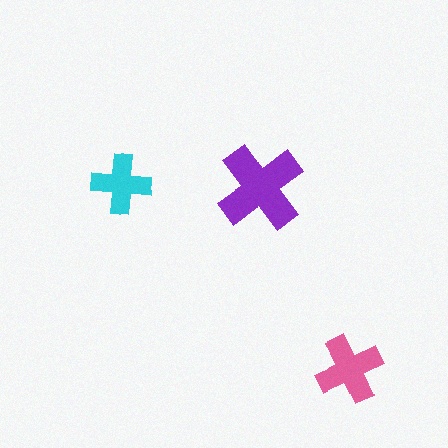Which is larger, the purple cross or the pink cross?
The purple one.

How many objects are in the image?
There are 3 objects in the image.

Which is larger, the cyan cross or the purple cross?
The purple one.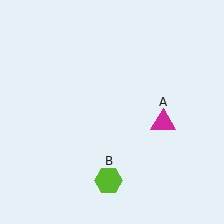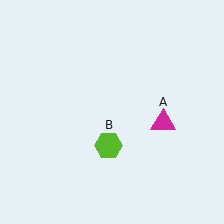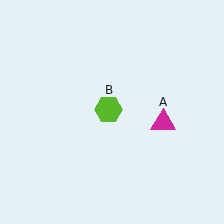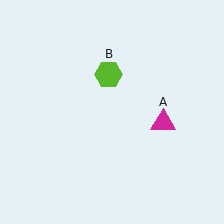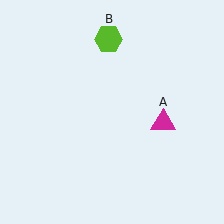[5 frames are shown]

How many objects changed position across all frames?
1 object changed position: lime hexagon (object B).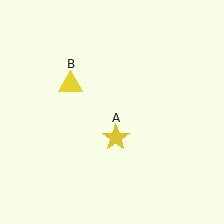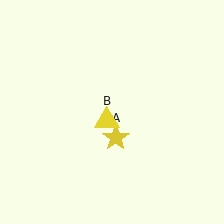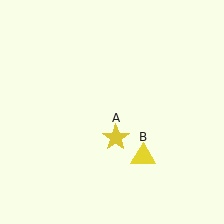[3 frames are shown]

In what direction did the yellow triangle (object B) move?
The yellow triangle (object B) moved down and to the right.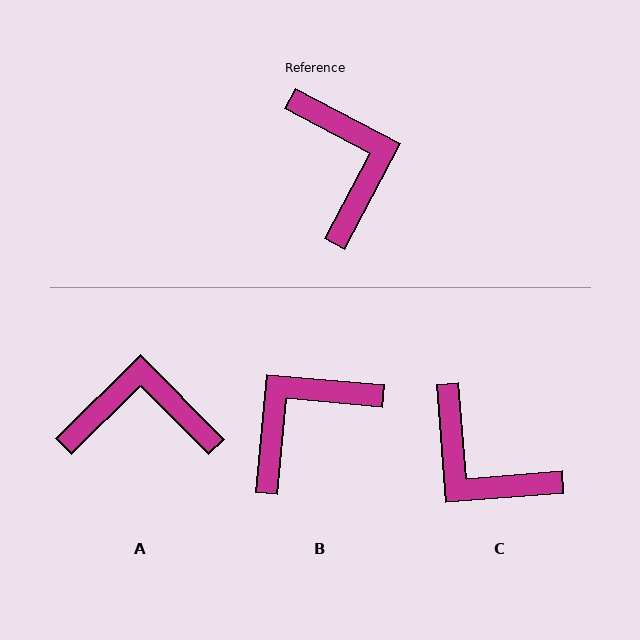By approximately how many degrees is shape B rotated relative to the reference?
Approximately 113 degrees counter-clockwise.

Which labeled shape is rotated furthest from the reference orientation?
C, about 148 degrees away.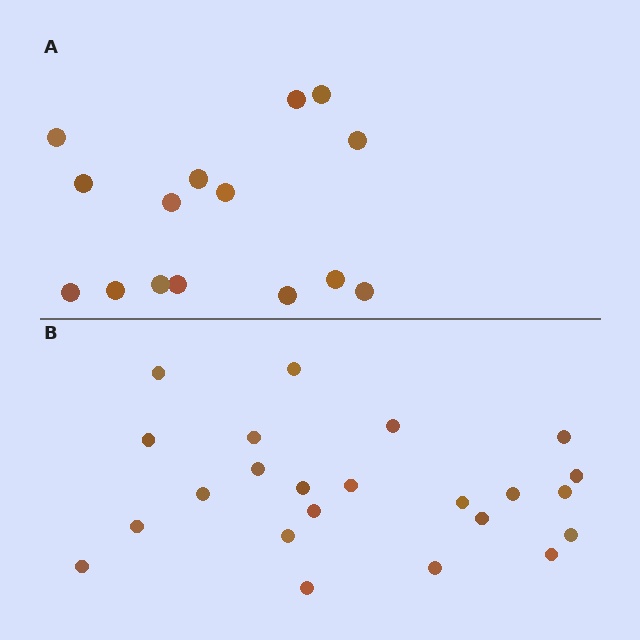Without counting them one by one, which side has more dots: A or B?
Region B (the bottom region) has more dots.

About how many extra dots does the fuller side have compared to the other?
Region B has roughly 8 or so more dots than region A.